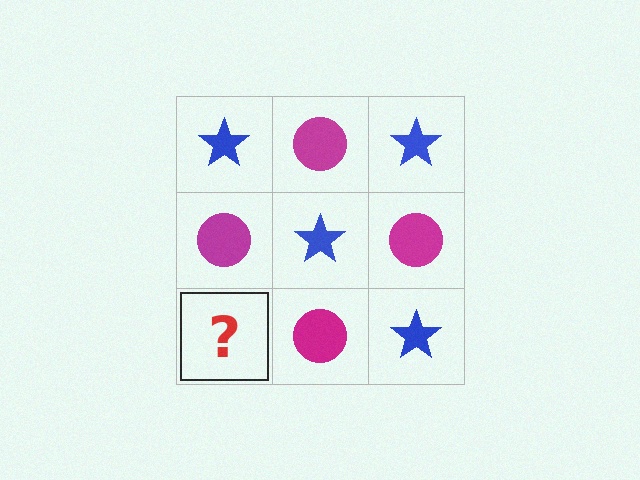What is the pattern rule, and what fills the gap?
The rule is that it alternates blue star and magenta circle in a checkerboard pattern. The gap should be filled with a blue star.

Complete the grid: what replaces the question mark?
The question mark should be replaced with a blue star.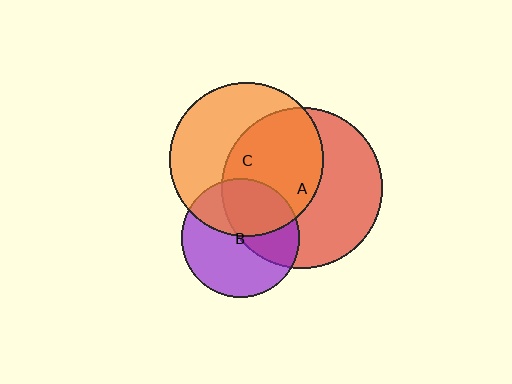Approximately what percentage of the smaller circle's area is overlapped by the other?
Approximately 45%.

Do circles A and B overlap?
Yes.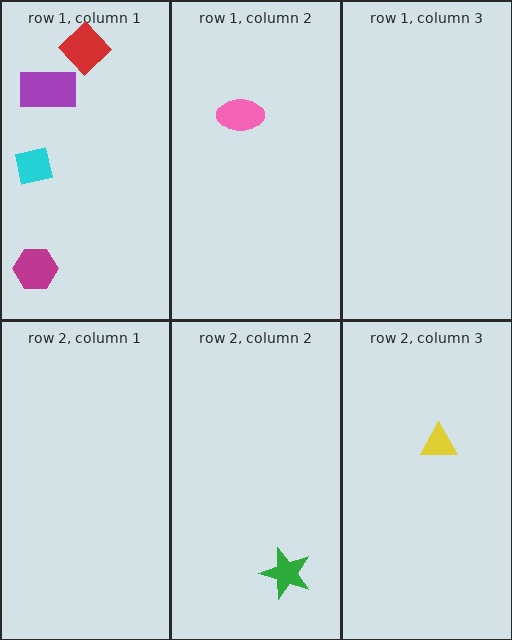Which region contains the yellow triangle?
The row 2, column 3 region.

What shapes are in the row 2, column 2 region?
The green star.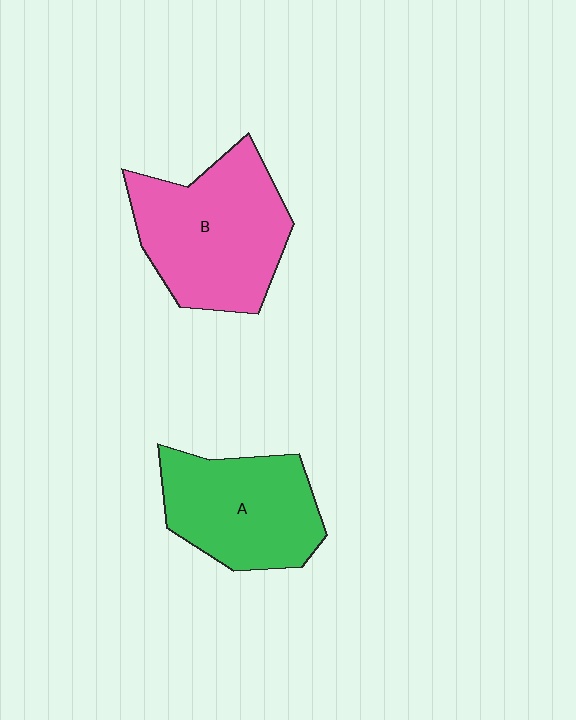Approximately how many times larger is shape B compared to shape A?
Approximately 1.2 times.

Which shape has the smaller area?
Shape A (green).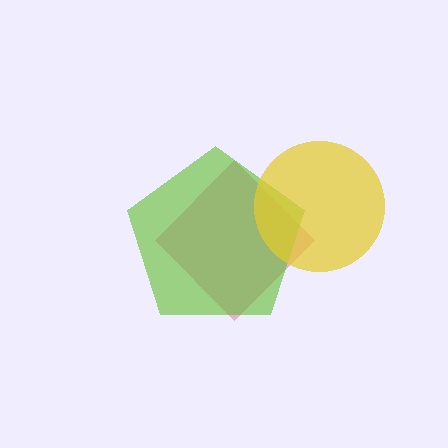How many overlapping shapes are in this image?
There are 3 overlapping shapes in the image.